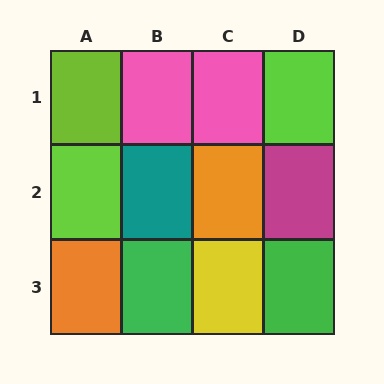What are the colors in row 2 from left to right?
Lime, teal, orange, magenta.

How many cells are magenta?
1 cell is magenta.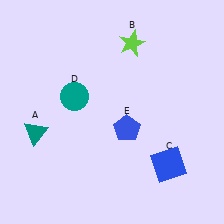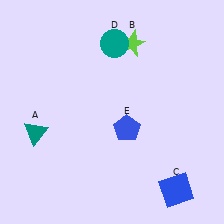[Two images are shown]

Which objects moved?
The objects that moved are: the blue square (C), the teal circle (D).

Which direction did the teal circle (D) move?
The teal circle (D) moved up.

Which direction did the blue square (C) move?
The blue square (C) moved down.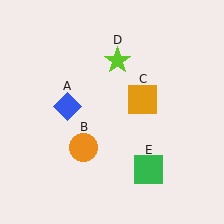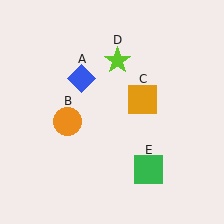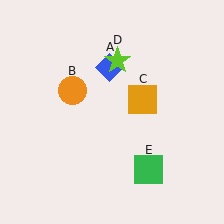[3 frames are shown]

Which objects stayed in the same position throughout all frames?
Orange square (object C) and lime star (object D) and green square (object E) remained stationary.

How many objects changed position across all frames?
2 objects changed position: blue diamond (object A), orange circle (object B).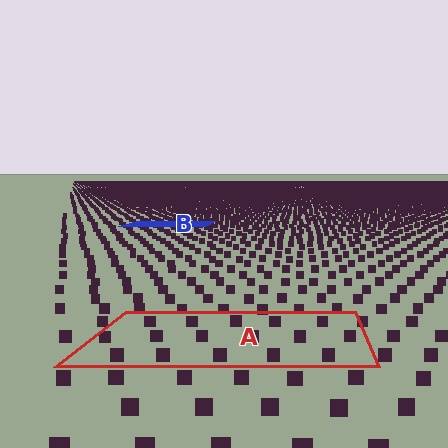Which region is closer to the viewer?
Region A is closer. The texture elements there are larger and more spread out.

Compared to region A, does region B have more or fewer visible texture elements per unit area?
Region B has more texture elements per unit area — they are packed more densely because it is farther away.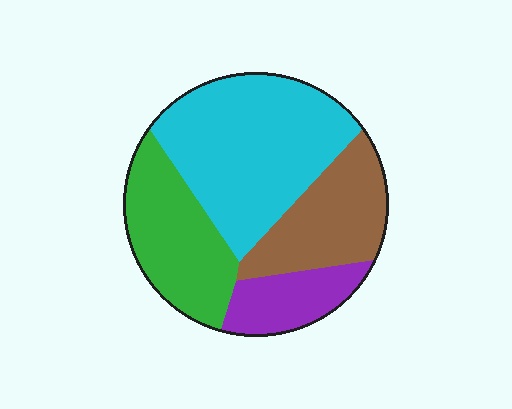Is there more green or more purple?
Green.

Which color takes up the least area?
Purple, at roughly 15%.